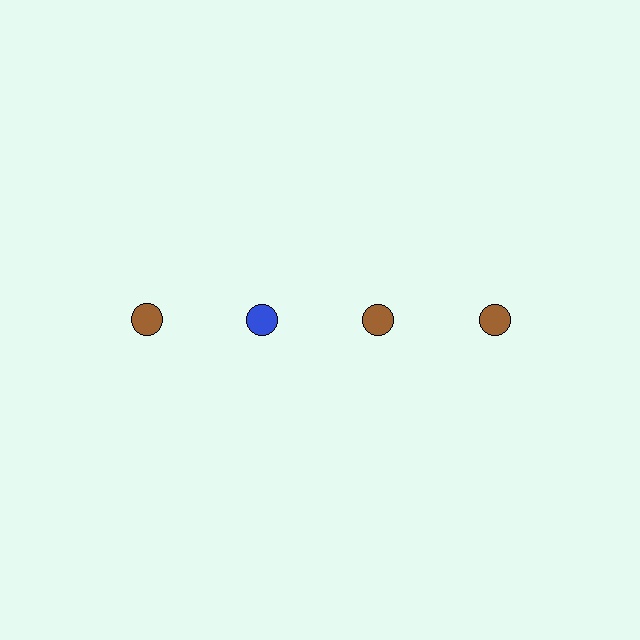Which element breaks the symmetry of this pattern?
The blue circle in the top row, second from left column breaks the symmetry. All other shapes are brown circles.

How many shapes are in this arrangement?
There are 4 shapes arranged in a grid pattern.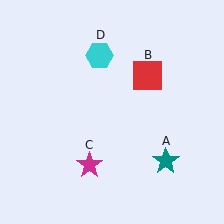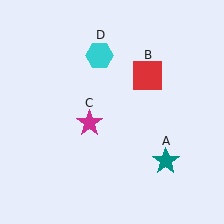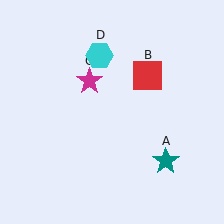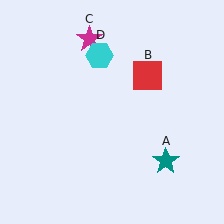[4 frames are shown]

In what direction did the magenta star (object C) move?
The magenta star (object C) moved up.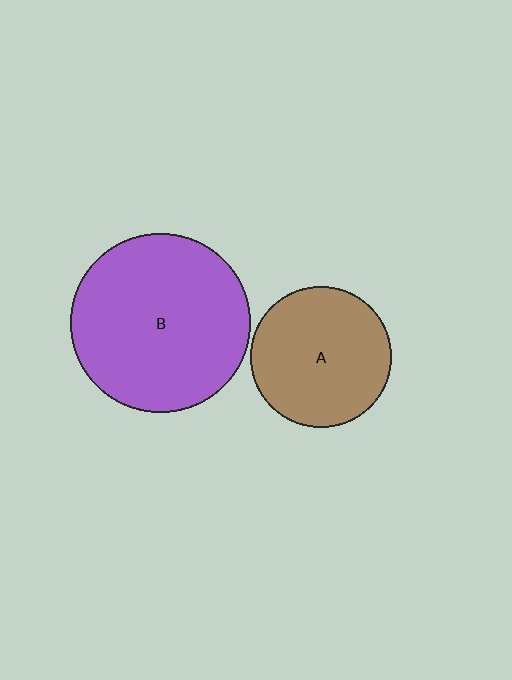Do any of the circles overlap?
No, none of the circles overlap.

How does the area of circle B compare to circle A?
Approximately 1.6 times.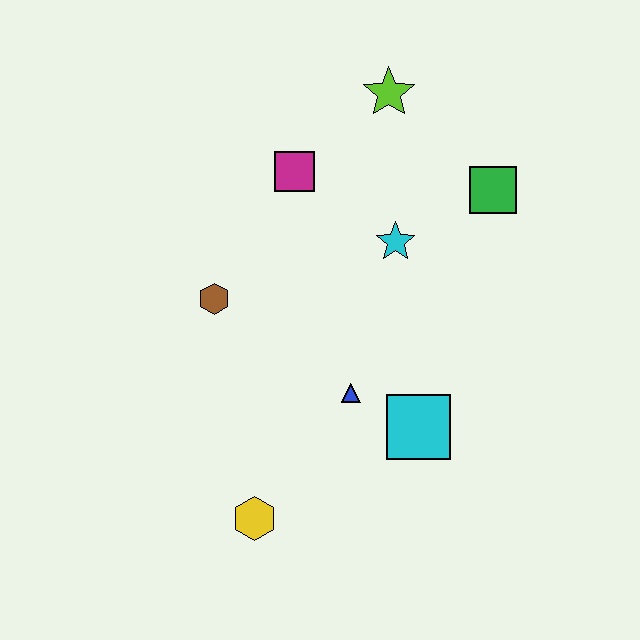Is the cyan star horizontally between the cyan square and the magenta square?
Yes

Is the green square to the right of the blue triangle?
Yes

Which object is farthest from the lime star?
The yellow hexagon is farthest from the lime star.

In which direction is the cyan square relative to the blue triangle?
The cyan square is to the right of the blue triangle.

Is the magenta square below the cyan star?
No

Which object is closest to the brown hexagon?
The magenta square is closest to the brown hexagon.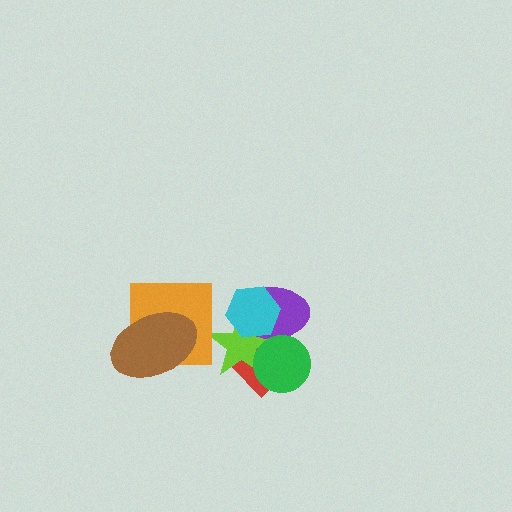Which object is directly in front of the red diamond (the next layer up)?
The lime star is directly in front of the red diamond.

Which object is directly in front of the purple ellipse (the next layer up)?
The cyan hexagon is directly in front of the purple ellipse.